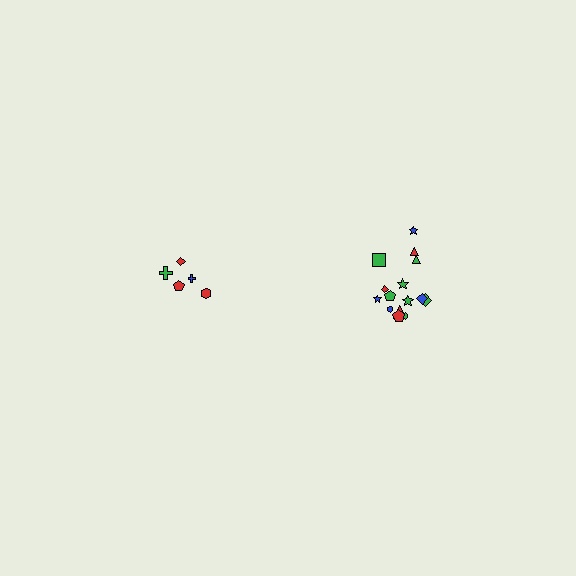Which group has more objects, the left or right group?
The right group.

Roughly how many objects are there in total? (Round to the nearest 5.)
Roughly 20 objects in total.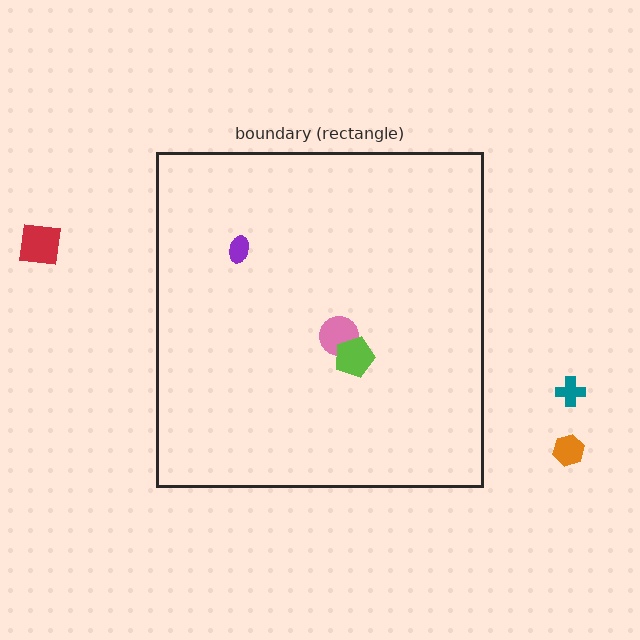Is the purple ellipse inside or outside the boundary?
Inside.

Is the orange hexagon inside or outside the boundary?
Outside.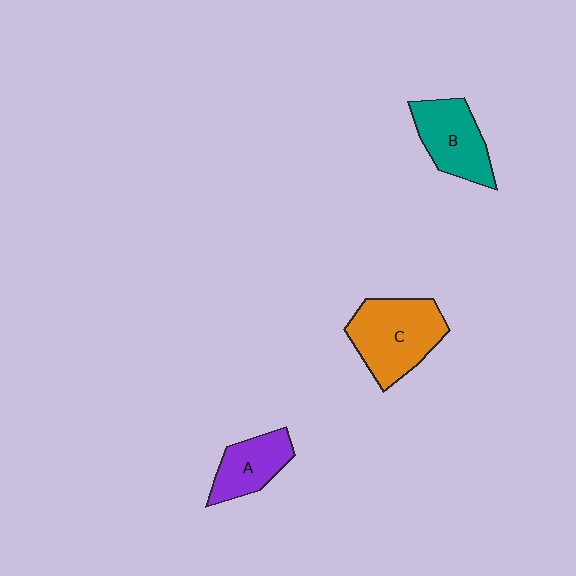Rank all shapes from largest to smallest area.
From largest to smallest: C (orange), B (teal), A (purple).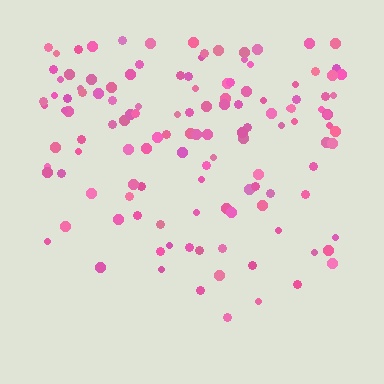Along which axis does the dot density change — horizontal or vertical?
Vertical.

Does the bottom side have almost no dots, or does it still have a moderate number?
Still a moderate number, just noticeably fewer than the top.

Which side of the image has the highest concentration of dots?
The top.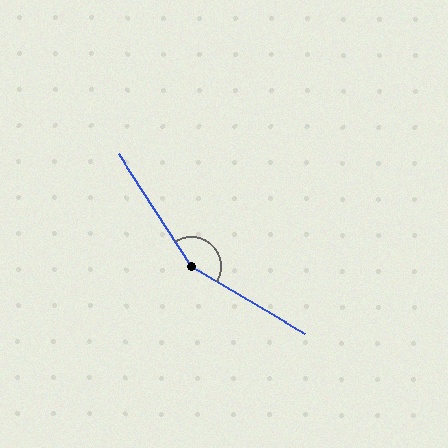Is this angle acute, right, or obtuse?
It is obtuse.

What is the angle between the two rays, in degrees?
Approximately 153 degrees.